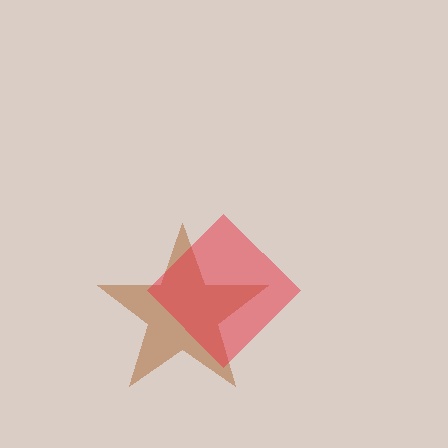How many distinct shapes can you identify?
There are 2 distinct shapes: a brown star, a red diamond.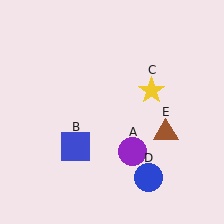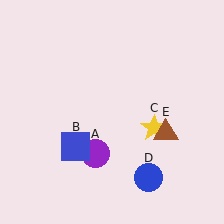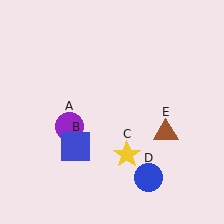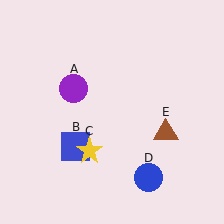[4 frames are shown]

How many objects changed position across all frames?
2 objects changed position: purple circle (object A), yellow star (object C).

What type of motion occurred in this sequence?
The purple circle (object A), yellow star (object C) rotated clockwise around the center of the scene.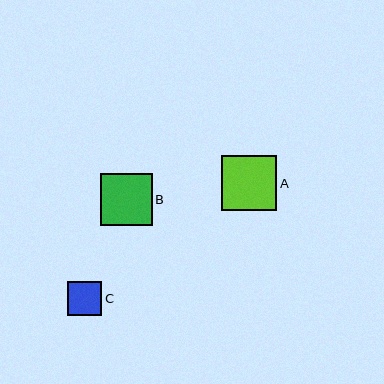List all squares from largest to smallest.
From largest to smallest: A, B, C.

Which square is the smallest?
Square C is the smallest with a size of approximately 34 pixels.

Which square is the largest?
Square A is the largest with a size of approximately 55 pixels.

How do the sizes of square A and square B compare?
Square A and square B are approximately the same size.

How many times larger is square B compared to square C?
Square B is approximately 1.5 times the size of square C.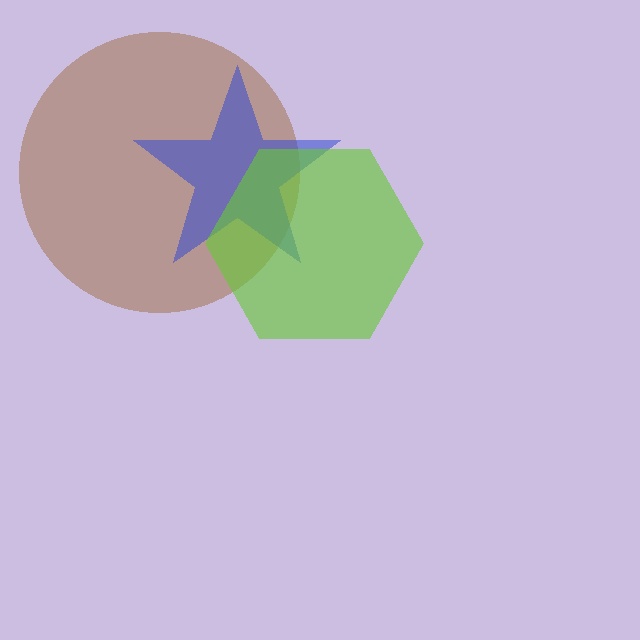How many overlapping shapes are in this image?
There are 3 overlapping shapes in the image.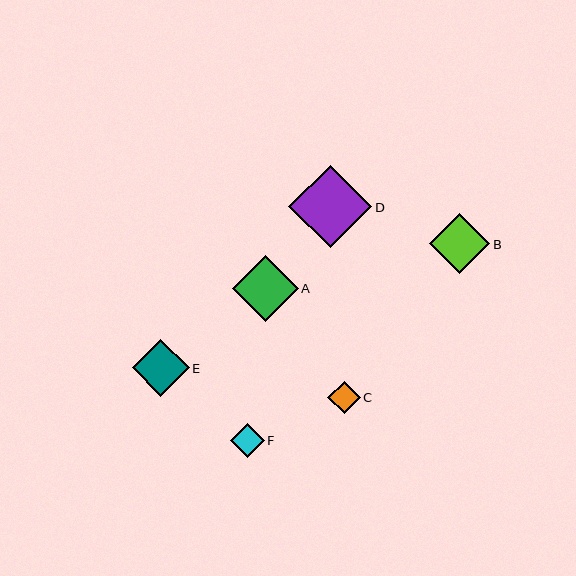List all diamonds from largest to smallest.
From largest to smallest: D, A, B, E, F, C.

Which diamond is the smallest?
Diamond C is the smallest with a size of approximately 32 pixels.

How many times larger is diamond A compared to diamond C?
Diamond A is approximately 2.1 times the size of diamond C.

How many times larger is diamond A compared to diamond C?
Diamond A is approximately 2.1 times the size of diamond C.